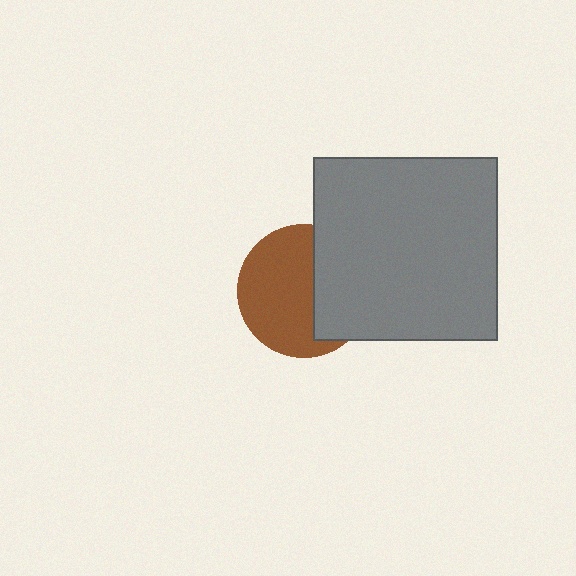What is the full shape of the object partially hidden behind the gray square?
The partially hidden object is a brown circle.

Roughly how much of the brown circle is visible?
About half of it is visible (roughly 61%).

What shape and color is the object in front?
The object in front is a gray square.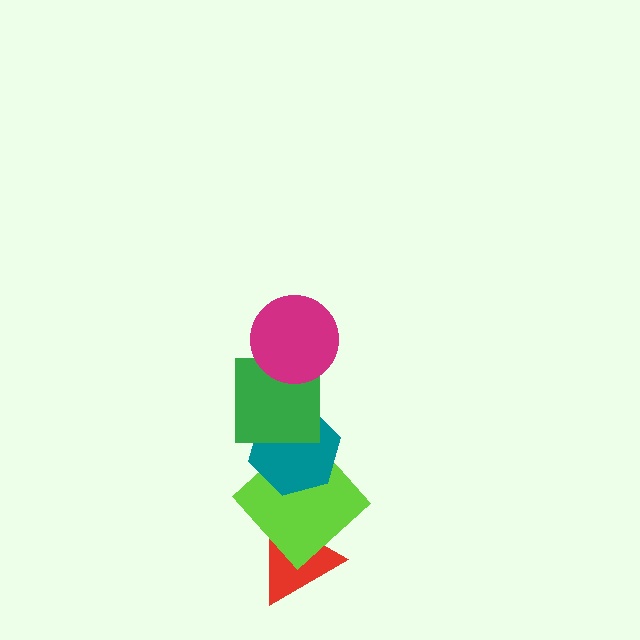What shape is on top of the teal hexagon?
The green square is on top of the teal hexagon.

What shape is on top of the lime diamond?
The teal hexagon is on top of the lime diamond.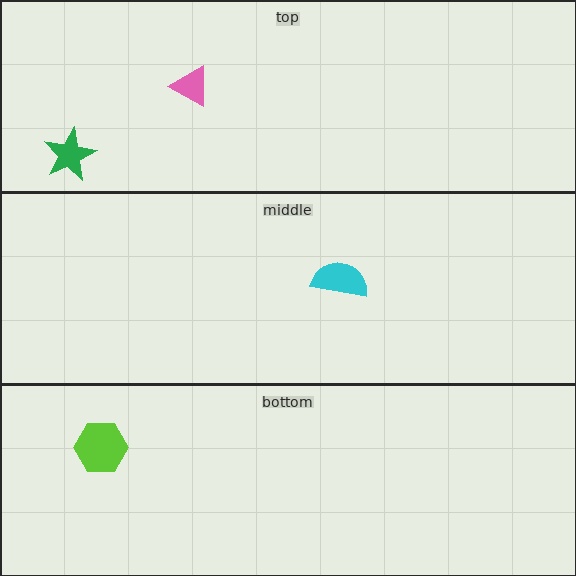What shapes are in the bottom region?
The lime hexagon.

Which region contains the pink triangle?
The top region.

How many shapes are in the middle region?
1.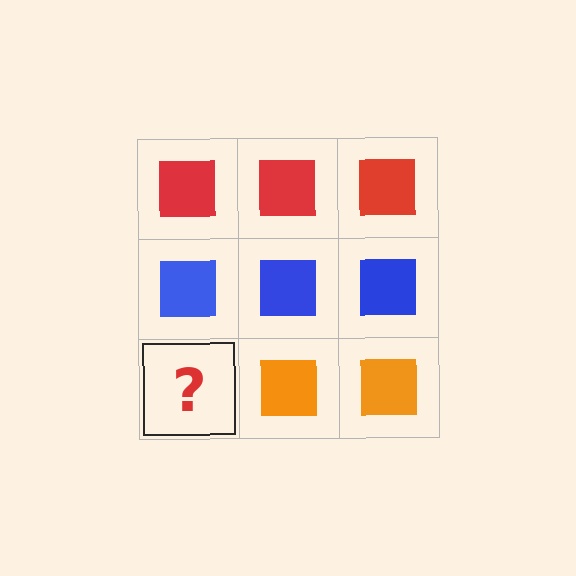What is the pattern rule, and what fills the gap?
The rule is that each row has a consistent color. The gap should be filled with an orange square.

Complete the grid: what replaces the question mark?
The question mark should be replaced with an orange square.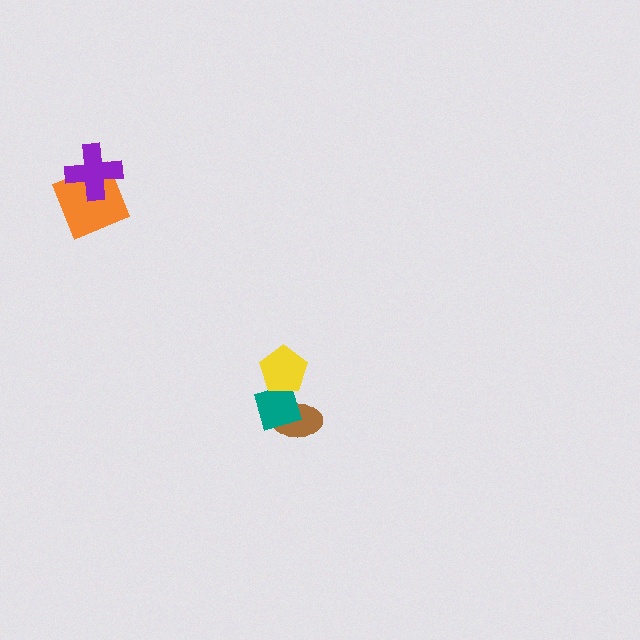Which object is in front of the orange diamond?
The purple cross is in front of the orange diamond.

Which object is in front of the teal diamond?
The yellow pentagon is in front of the teal diamond.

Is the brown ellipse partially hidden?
Yes, it is partially covered by another shape.